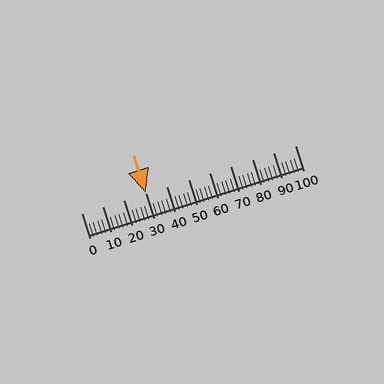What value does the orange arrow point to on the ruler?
The orange arrow points to approximately 30.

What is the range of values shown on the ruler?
The ruler shows values from 0 to 100.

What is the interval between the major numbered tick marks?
The major tick marks are spaced 10 units apart.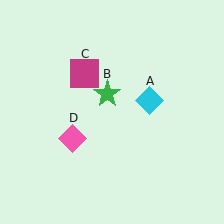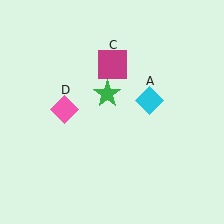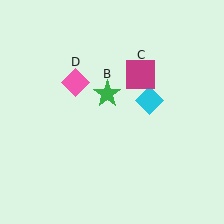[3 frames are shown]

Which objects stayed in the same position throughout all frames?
Cyan diamond (object A) and green star (object B) remained stationary.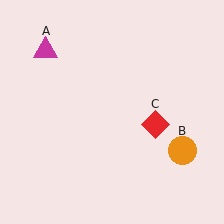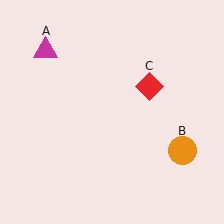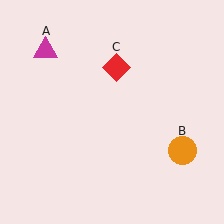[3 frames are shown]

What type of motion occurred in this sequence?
The red diamond (object C) rotated counterclockwise around the center of the scene.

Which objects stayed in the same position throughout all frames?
Magenta triangle (object A) and orange circle (object B) remained stationary.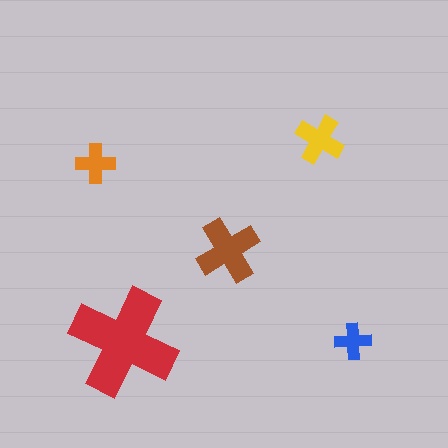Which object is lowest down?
The red cross is bottommost.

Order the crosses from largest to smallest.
the red one, the brown one, the yellow one, the orange one, the blue one.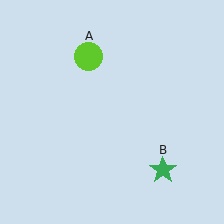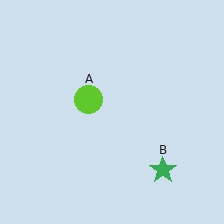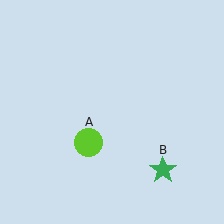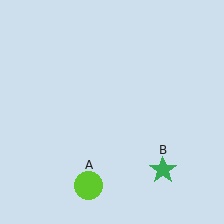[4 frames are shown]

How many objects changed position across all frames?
1 object changed position: lime circle (object A).